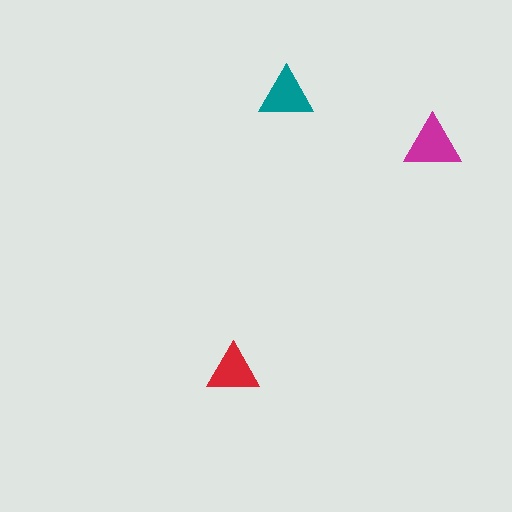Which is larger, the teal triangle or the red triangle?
The teal one.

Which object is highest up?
The teal triangle is topmost.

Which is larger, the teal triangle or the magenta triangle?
The magenta one.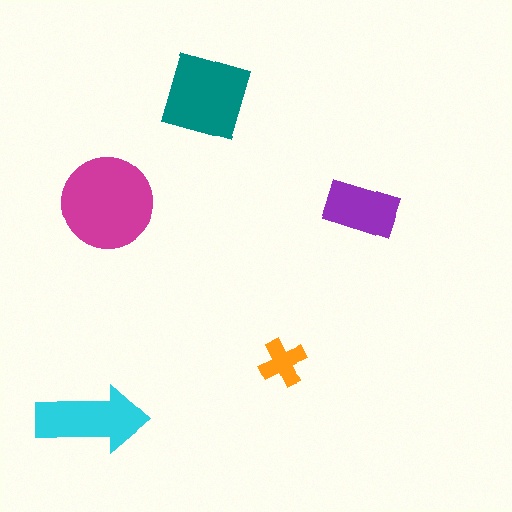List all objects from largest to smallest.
The magenta circle, the teal square, the cyan arrow, the purple rectangle, the orange cross.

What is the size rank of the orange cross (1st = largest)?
5th.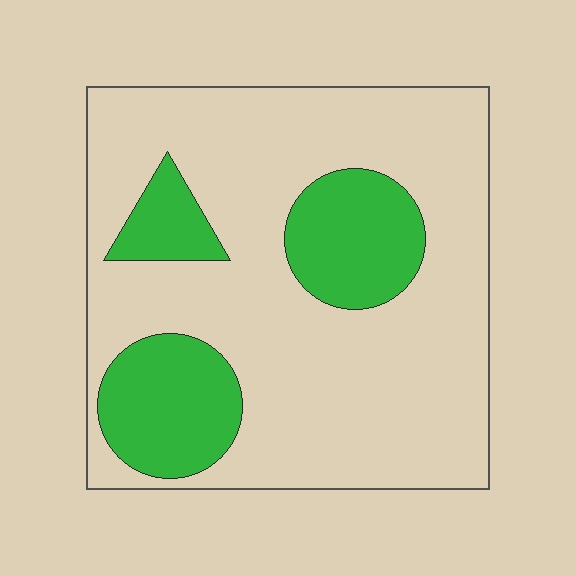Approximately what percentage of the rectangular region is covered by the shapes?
Approximately 25%.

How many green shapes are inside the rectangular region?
3.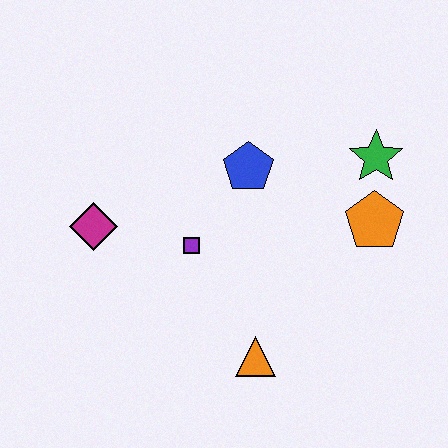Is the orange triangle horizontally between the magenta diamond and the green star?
Yes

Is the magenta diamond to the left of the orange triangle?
Yes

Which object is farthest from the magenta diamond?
The green star is farthest from the magenta diamond.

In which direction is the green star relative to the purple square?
The green star is to the right of the purple square.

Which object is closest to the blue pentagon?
The purple square is closest to the blue pentagon.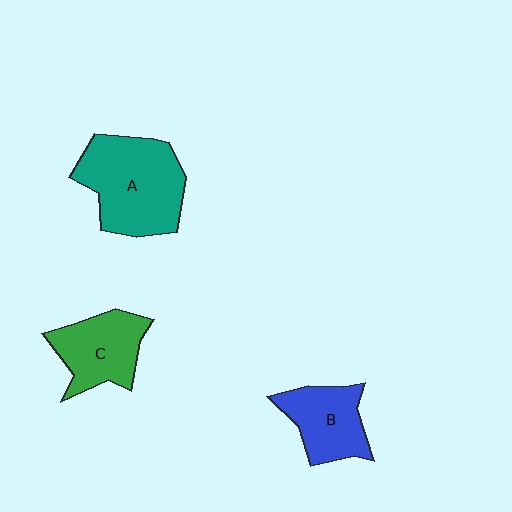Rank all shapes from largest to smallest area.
From largest to smallest: A (teal), C (green), B (blue).